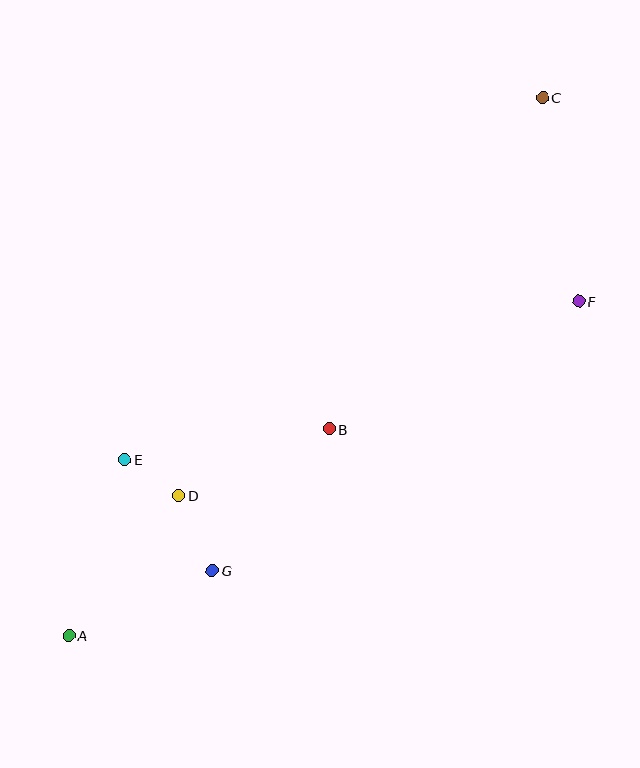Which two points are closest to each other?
Points D and E are closest to each other.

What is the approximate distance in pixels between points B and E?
The distance between B and E is approximately 207 pixels.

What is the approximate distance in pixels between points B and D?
The distance between B and D is approximately 165 pixels.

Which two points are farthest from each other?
Points A and C are farthest from each other.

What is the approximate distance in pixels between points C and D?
The distance between C and D is approximately 539 pixels.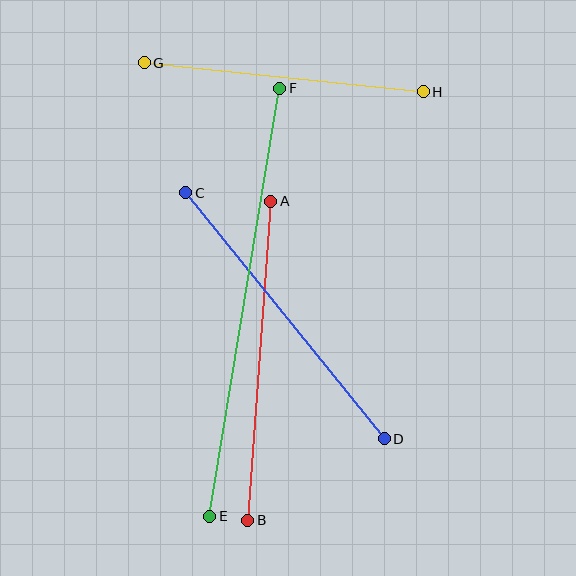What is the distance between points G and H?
The distance is approximately 281 pixels.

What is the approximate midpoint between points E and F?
The midpoint is at approximately (245, 302) pixels.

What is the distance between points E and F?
The distance is approximately 434 pixels.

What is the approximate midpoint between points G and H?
The midpoint is at approximately (284, 77) pixels.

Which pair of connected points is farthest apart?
Points E and F are farthest apart.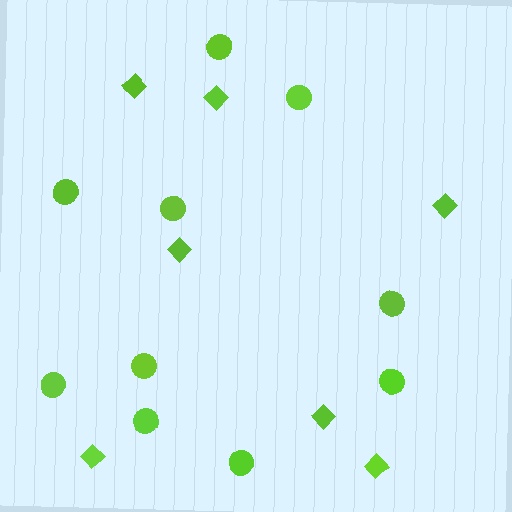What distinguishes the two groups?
There are 2 groups: one group of diamonds (7) and one group of circles (10).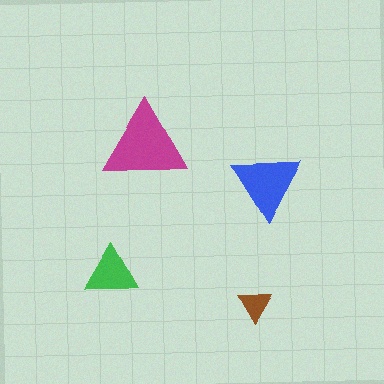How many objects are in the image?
There are 4 objects in the image.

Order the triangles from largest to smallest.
the magenta one, the blue one, the green one, the brown one.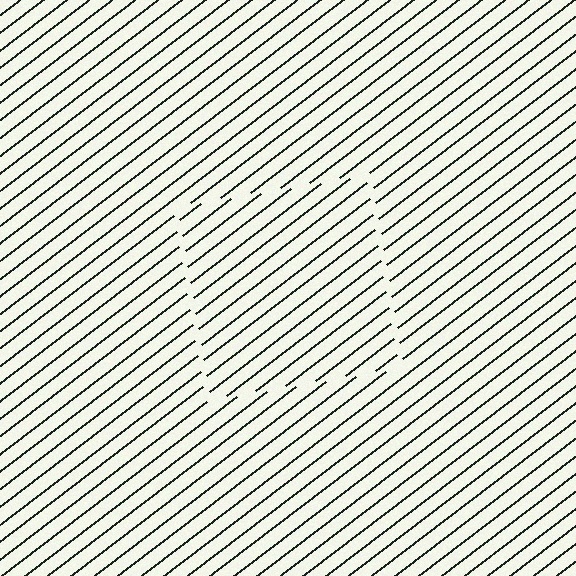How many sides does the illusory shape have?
4 sides — the line-ends trace a square.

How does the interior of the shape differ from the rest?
The interior of the shape contains the same grating, shifted by half a period — the contour is defined by the phase discontinuity where line-ends from the inner and outer gratings abut.